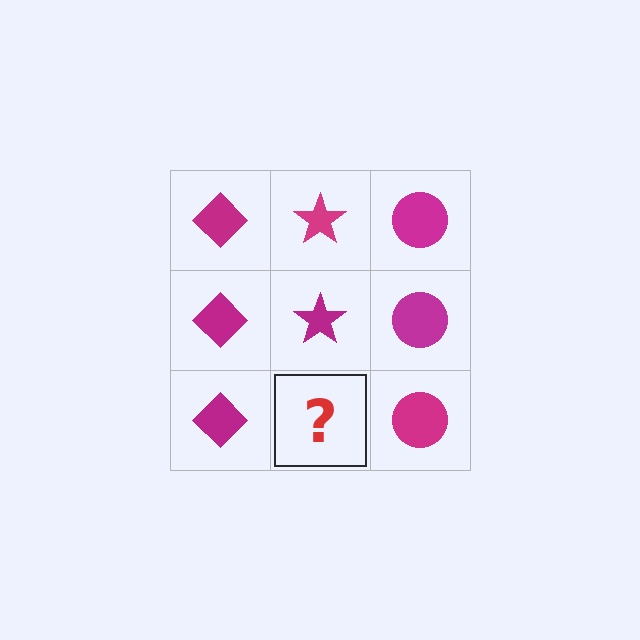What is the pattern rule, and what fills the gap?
The rule is that each column has a consistent shape. The gap should be filled with a magenta star.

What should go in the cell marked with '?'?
The missing cell should contain a magenta star.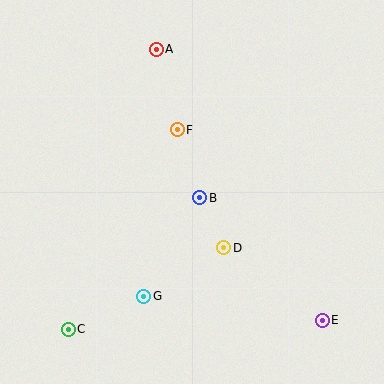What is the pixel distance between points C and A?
The distance between C and A is 293 pixels.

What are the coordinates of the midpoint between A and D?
The midpoint between A and D is at (190, 149).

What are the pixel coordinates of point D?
Point D is at (224, 248).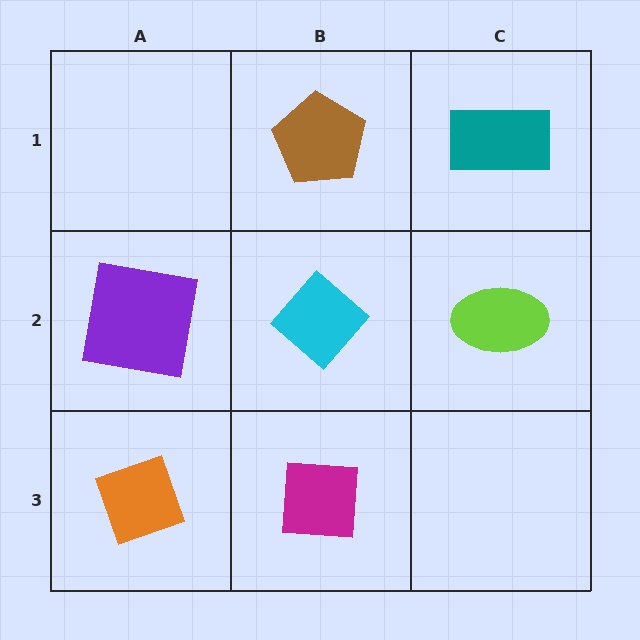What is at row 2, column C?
A lime ellipse.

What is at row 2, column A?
A purple square.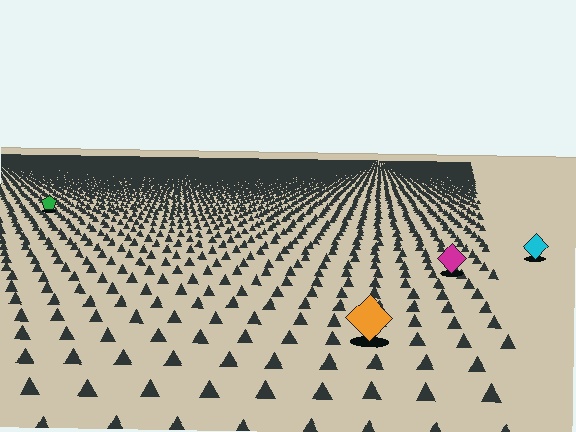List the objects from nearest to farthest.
From nearest to farthest: the orange diamond, the magenta diamond, the cyan diamond, the green pentagon.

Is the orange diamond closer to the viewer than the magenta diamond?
Yes. The orange diamond is closer — you can tell from the texture gradient: the ground texture is coarser near it.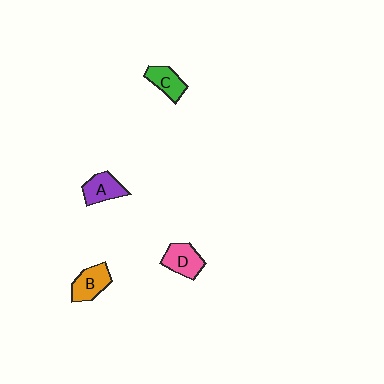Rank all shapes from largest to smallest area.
From largest to smallest: D (pink), B (orange), A (purple), C (green).